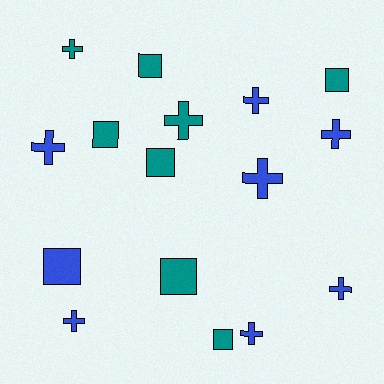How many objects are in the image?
There are 16 objects.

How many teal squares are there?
There are 6 teal squares.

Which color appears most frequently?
Teal, with 8 objects.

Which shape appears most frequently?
Cross, with 9 objects.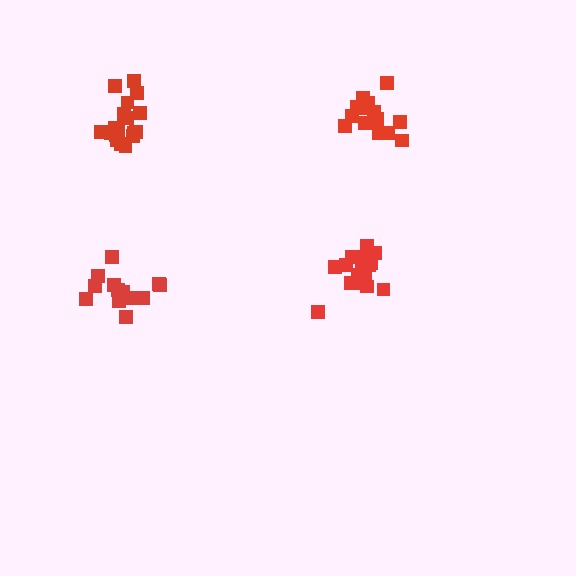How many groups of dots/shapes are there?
There are 4 groups.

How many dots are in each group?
Group 1: 15 dots, Group 2: 13 dots, Group 3: 19 dots, Group 4: 19 dots (66 total).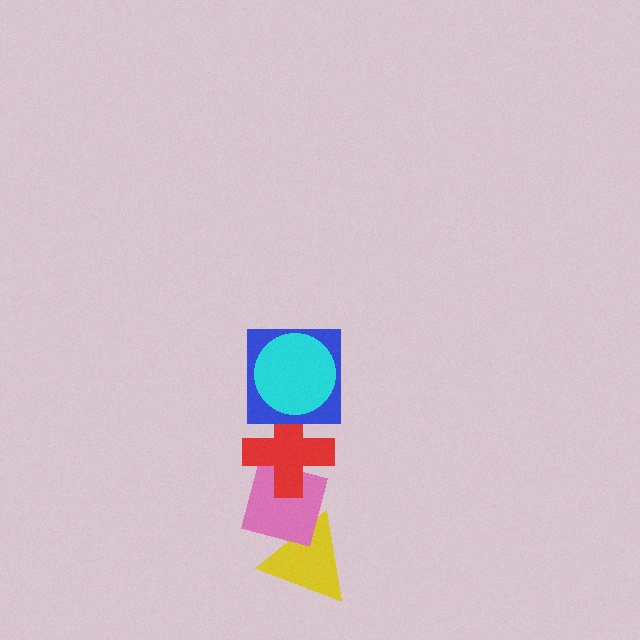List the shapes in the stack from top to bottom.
From top to bottom: the cyan circle, the blue square, the red cross, the pink square, the yellow triangle.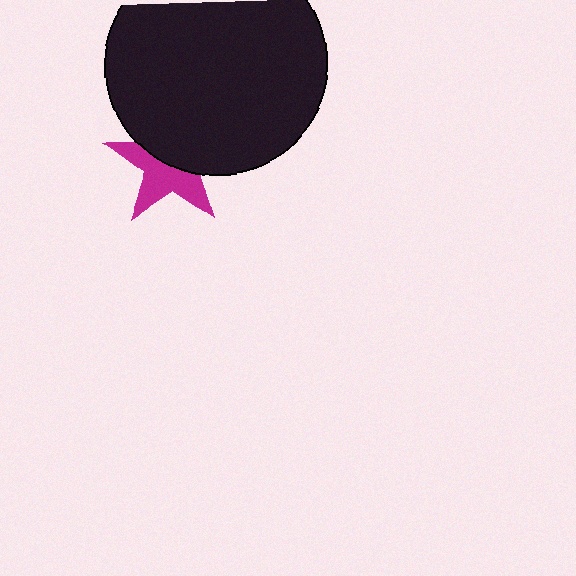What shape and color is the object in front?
The object in front is a black circle.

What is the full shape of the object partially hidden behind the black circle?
The partially hidden object is a magenta star.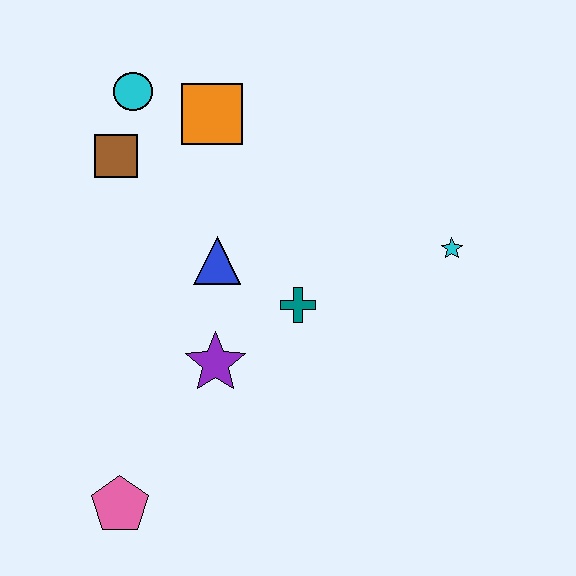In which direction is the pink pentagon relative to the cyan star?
The pink pentagon is to the left of the cyan star.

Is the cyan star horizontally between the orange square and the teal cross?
No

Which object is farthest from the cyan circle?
The pink pentagon is farthest from the cyan circle.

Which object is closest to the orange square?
The cyan circle is closest to the orange square.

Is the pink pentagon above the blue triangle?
No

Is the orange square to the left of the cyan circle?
No